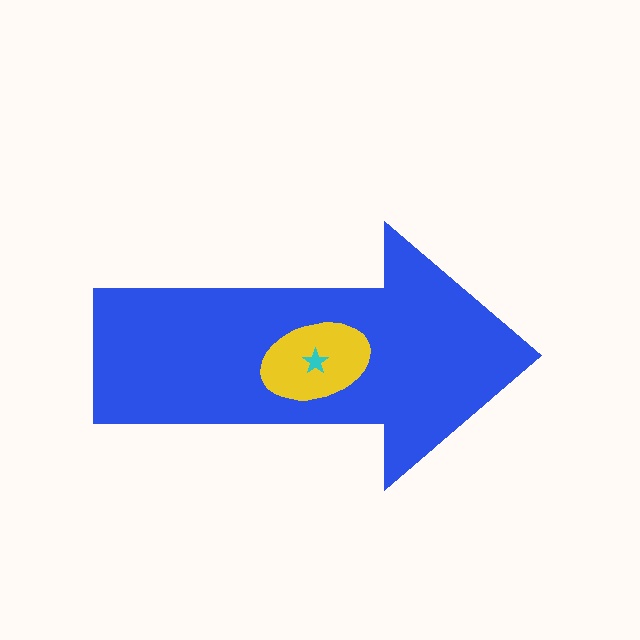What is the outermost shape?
The blue arrow.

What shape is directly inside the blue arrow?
The yellow ellipse.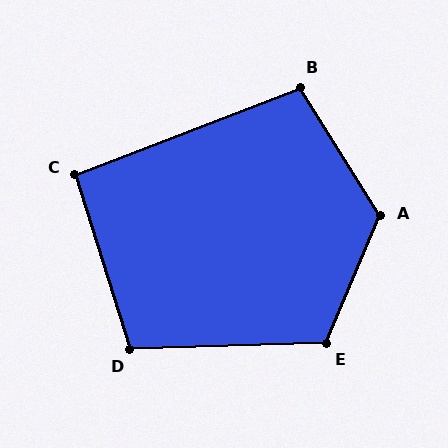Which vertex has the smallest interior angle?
C, at approximately 94 degrees.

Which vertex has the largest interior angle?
A, at approximately 125 degrees.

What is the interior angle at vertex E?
Approximately 115 degrees (obtuse).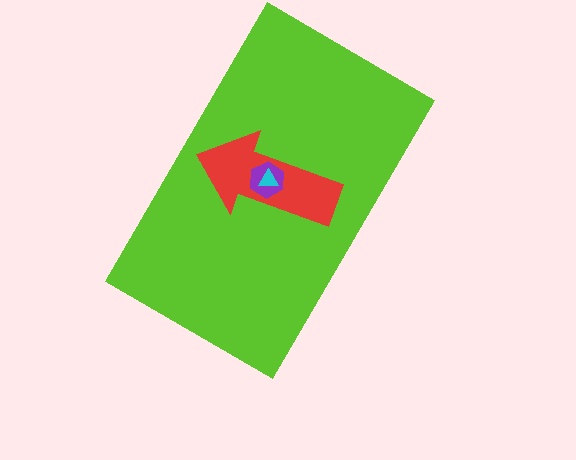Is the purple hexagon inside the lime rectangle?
Yes.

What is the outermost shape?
The lime rectangle.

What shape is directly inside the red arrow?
The purple hexagon.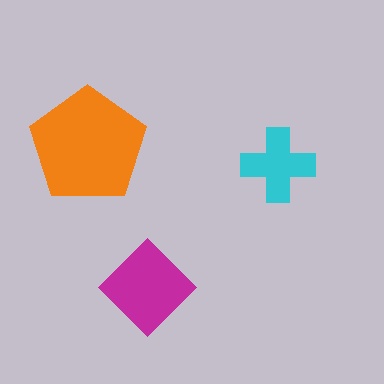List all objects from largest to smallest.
The orange pentagon, the magenta diamond, the cyan cross.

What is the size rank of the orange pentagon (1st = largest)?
1st.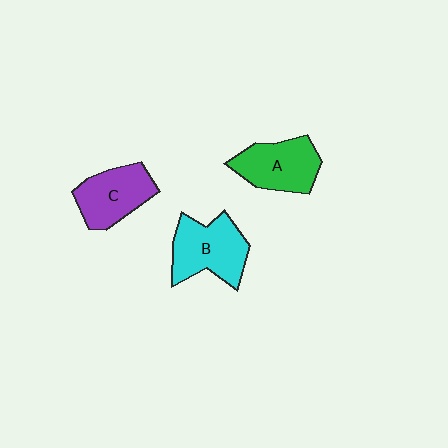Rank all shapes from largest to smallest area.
From largest to smallest: B (cyan), A (green), C (purple).